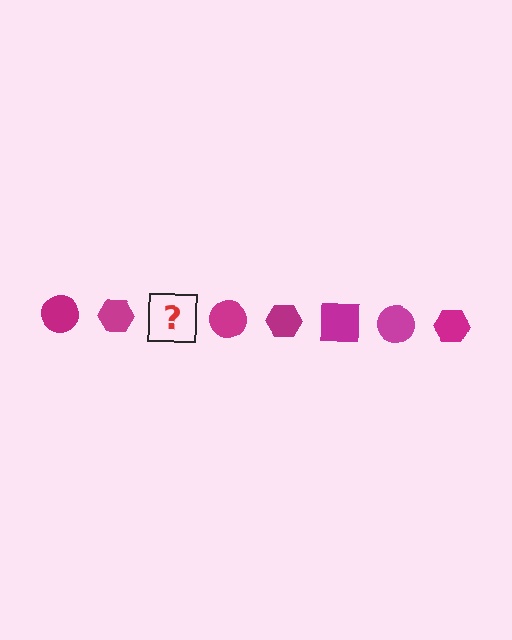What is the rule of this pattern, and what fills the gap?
The rule is that the pattern cycles through circle, hexagon, square shapes in magenta. The gap should be filled with a magenta square.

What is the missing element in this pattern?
The missing element is a magenta square.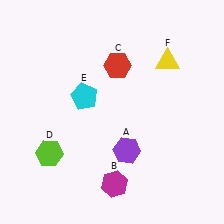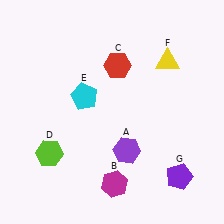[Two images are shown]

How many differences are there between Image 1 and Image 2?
There is 1 difference between the two images.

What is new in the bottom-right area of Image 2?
A purple pentagon (G) was added in the bottom-right area of Image 2.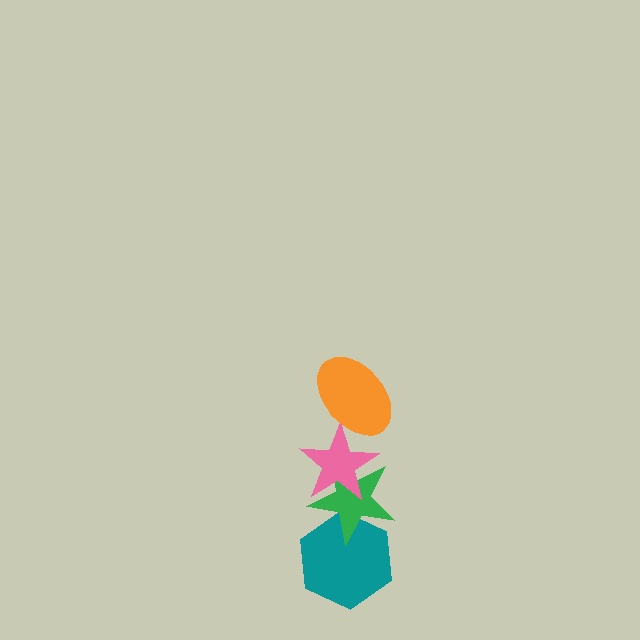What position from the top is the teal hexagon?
The teal hexagon is 4th from the top.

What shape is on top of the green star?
The pink star is on top of the green star.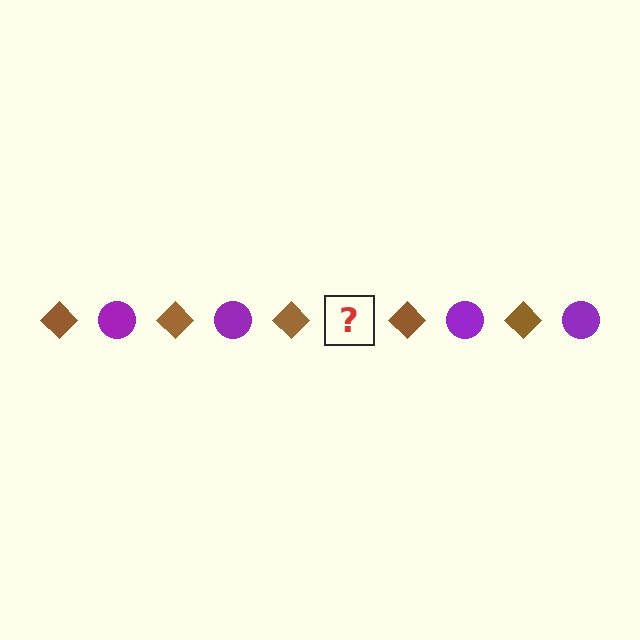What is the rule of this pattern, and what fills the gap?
The rule is that the pattern alternates between brown diamond and purple circle. The gap should be filled with a purple circle.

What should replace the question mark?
The question mark should be replaced with a purple circle.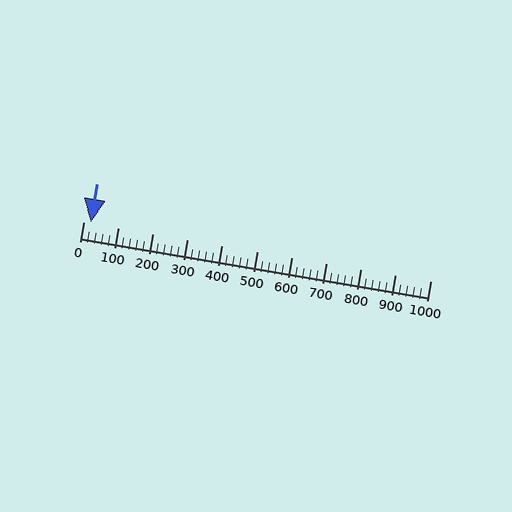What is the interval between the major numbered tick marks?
The major tick marks are spaced 100 units apart.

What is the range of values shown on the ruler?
The ruler shows values from 0 to 1000.